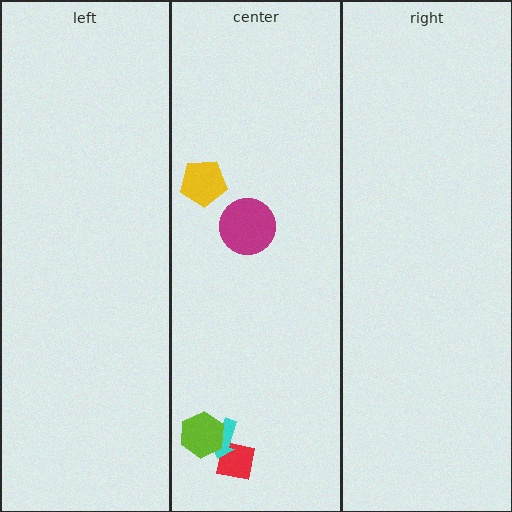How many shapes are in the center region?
5.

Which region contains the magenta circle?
The center region.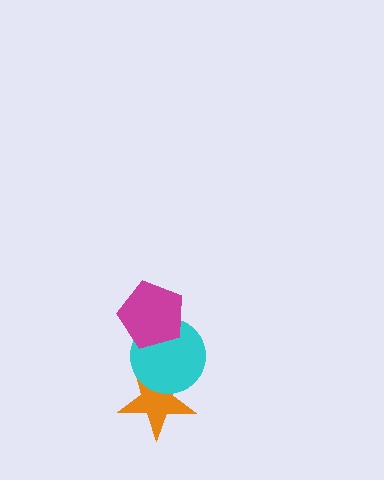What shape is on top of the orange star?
The cyan circle is on top of the orange star.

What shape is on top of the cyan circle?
The magenta pentagon is on top of the cyan circle.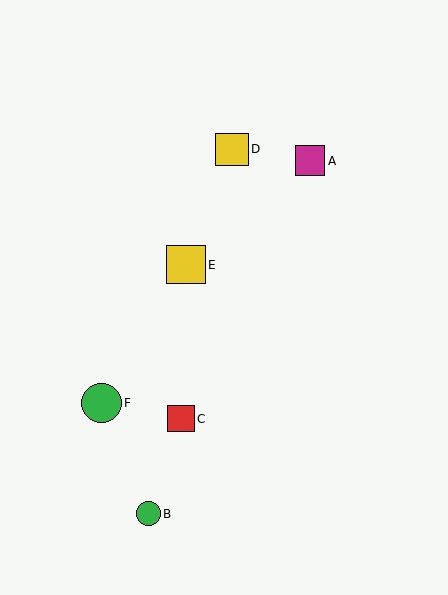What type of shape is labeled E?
Shape E is a yellow square.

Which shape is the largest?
The green circle (labeled F) is the largest.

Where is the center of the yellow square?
The center of the yellow square is at (186, 265).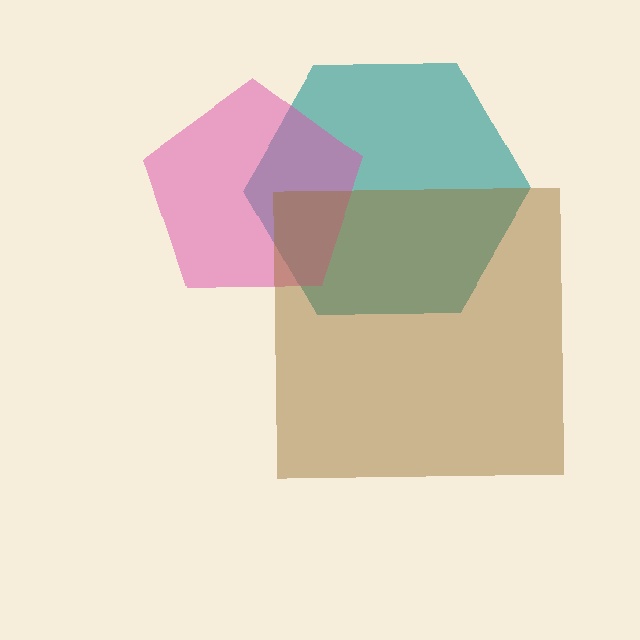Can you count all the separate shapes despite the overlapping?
Yes, there are 3 separate shapes.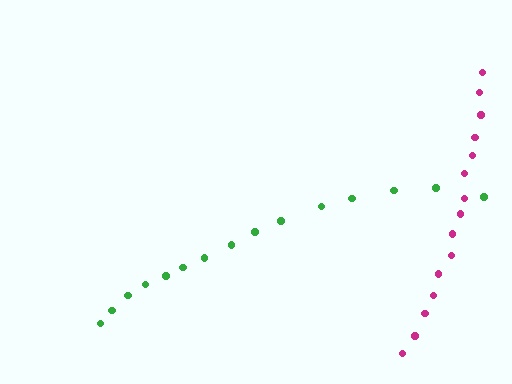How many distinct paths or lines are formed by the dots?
There are 2 distinct paths.